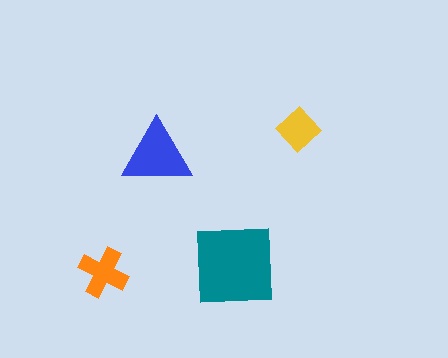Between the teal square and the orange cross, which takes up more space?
The teal square.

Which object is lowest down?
The orange cross is bottommost.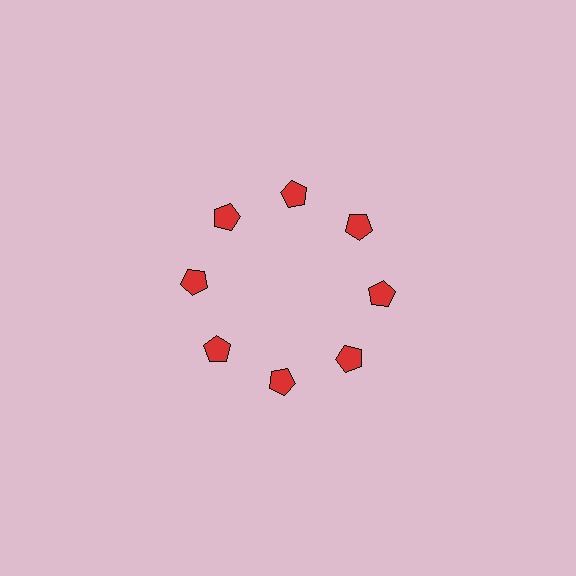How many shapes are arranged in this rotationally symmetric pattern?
There are 8 shapes, arranged in 8 groups of 1.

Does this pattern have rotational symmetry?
Yes, this pattern has 8-fold rotational symmetry. It looks the same after rotating 45 degrees around the center.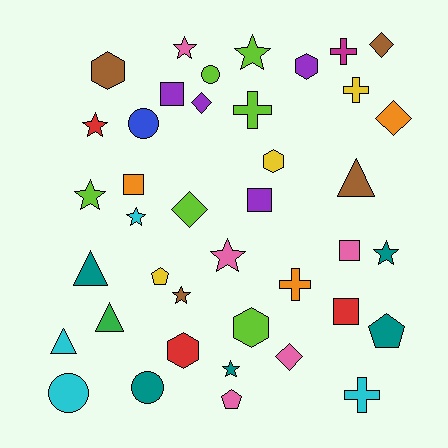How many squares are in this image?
There are 5 squares.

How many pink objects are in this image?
There are 5 pink objects.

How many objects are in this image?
There are 40 objects.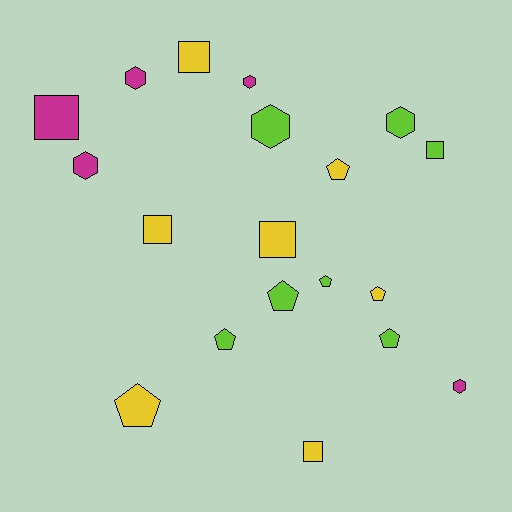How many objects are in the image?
There are 19 objects.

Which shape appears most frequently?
Pentagon, with 7 objects.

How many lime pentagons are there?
There are 4 lime pentagons.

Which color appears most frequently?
Yellow, with 7 objects.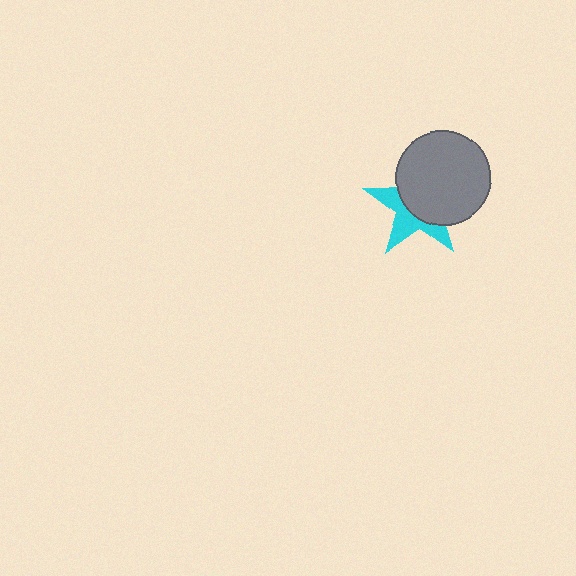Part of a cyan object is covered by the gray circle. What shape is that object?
It is a star.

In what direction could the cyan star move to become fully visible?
The cyan star could move toward the lower-left. That would shift it out from behind the gray circle entirely.